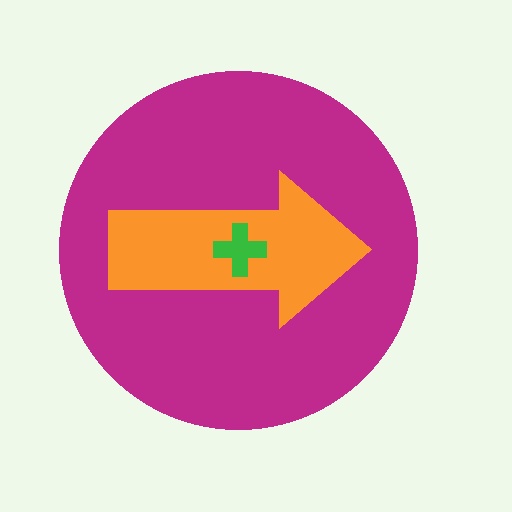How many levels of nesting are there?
3.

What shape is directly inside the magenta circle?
The orange arrow.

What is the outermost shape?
The magenta circle.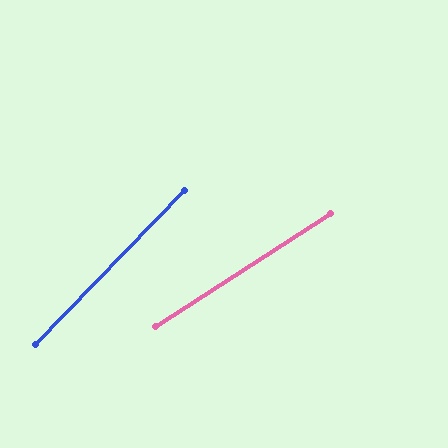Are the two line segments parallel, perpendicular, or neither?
Neither parallel nor perpendicular — they differ by about 13°.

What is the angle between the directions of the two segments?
Approximately 13 degrees.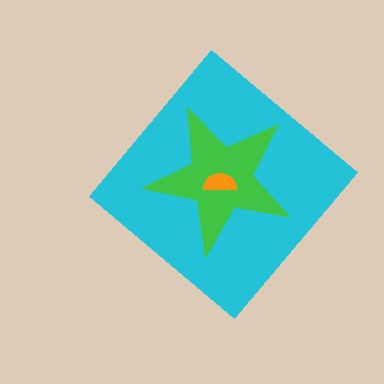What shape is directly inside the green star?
The orange semicircle.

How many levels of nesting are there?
3.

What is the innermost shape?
The orange semicircle.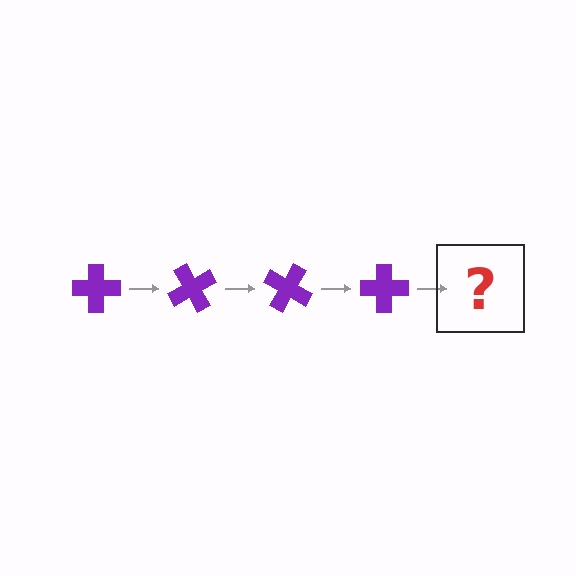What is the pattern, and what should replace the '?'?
The pattern is that the cross rotates 60 degrees each step. The '?' should be a purple cross rotated 240 degrees.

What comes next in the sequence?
The next element should be a purple cross rotated 240 degrees.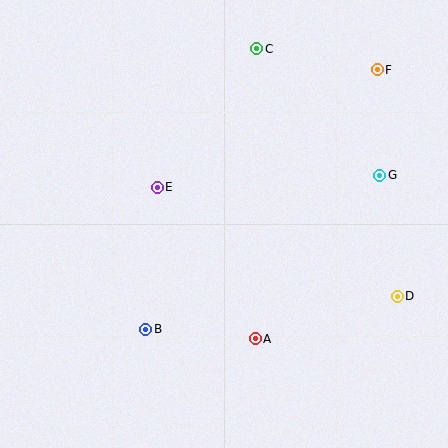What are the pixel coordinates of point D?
Point D is at (397, 296).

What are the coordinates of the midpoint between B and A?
The midpoint between B and A is at (201, 334).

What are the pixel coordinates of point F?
Point F is at (377, 70).